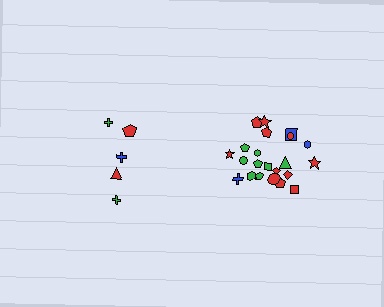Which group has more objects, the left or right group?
The right group.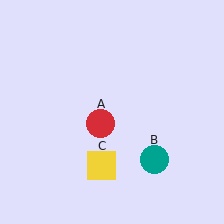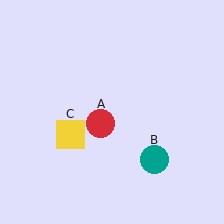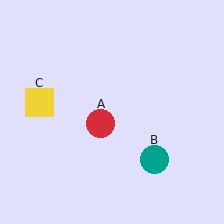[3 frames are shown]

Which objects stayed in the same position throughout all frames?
Red circle (object A) and teal circle (object B) remained stationary.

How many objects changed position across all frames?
1 object changed position: yellow square (object C).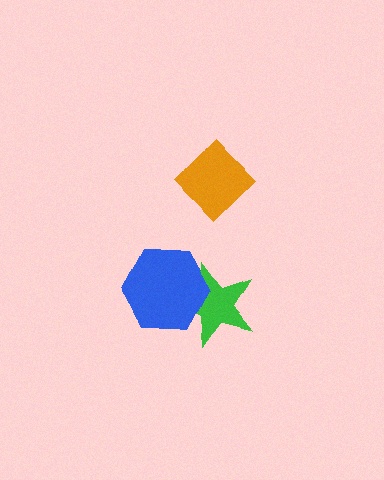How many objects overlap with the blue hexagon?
1 object overlaps with the blue hexagon.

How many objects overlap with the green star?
1 object overlaps with the green star.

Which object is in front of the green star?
The blue hexagon is in front of the green star.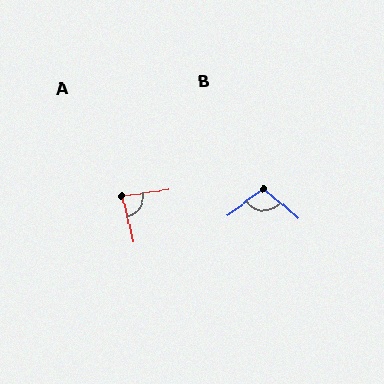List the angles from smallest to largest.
A (83°), B (104°).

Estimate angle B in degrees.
Approximately 104 degrees.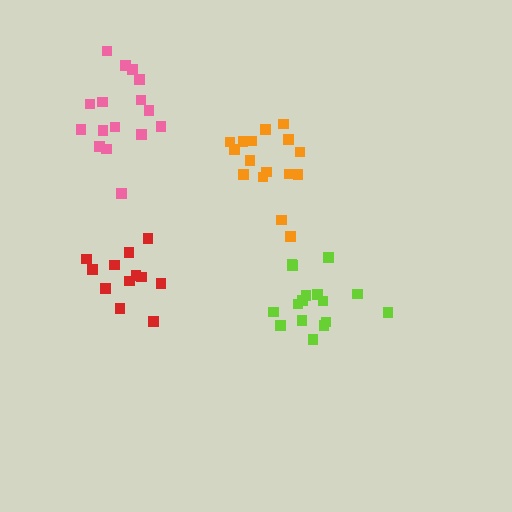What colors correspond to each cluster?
The clusters are colored: orange, lime, pink, red.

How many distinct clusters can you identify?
There are 4 distinct clusters.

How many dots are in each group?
Group 1: 16 dots, Group 2: 16 dots, Group 3: 16 dots, Group 4: 12 dots (60 total).